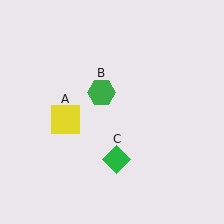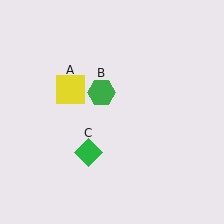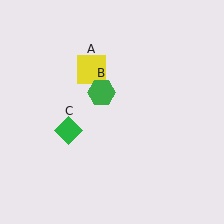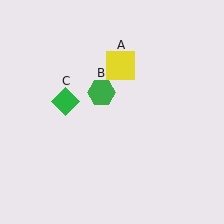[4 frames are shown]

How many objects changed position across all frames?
2 objects changed position: yellow square (object A), green diamond (object C).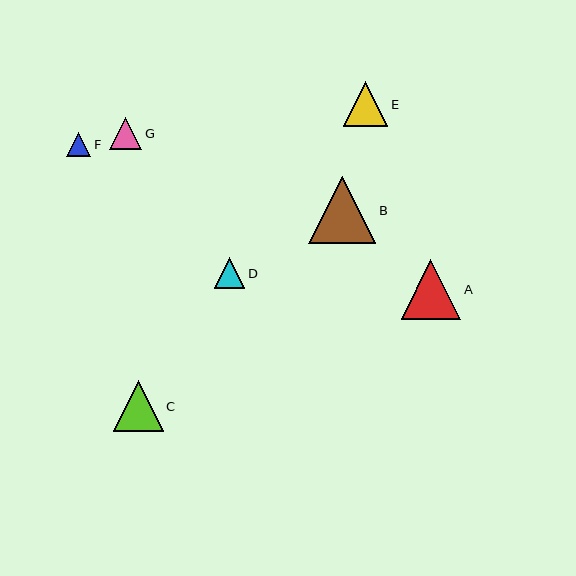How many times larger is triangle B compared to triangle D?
Triangle B is approximately 2.2 times the size of triangle D.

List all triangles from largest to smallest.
From largest to smallest: B, A, C, E, G, D, F.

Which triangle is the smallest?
Triangle F is the smallest with a size of approximately 24 pixels.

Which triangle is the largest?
Triangle B is the largest with a size of approximately 67 pixels.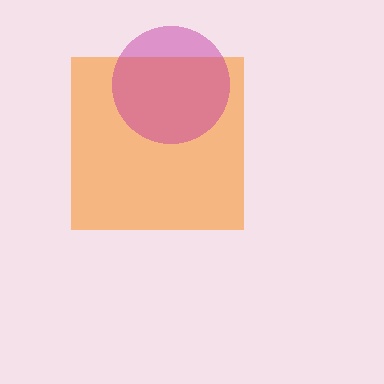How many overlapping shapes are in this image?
There are 2 overlapping shapes in the image.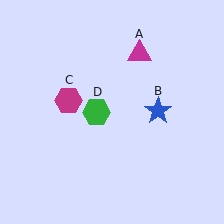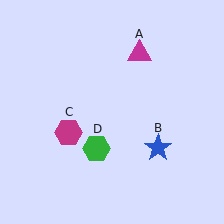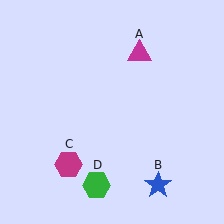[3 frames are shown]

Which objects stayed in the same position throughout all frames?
Magenta triangle (object A) remained stationary.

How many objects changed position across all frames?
3 objects changed position: blue star (object B), magenta hexagon (object C), green hexagon (object D).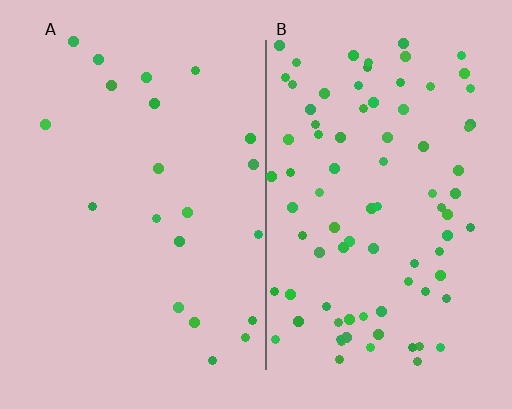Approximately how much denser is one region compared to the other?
Approximately 4.1× — region B over region A.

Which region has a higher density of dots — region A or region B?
B (the right).